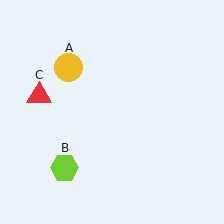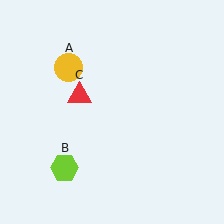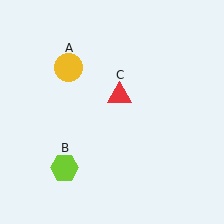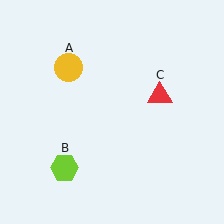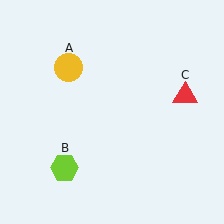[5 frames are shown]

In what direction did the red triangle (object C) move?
The red triangle (object C) moved right.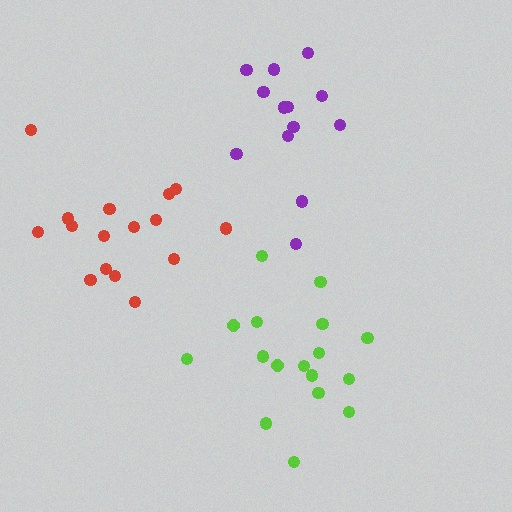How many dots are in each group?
Group 1: 17 dots, Group 2: 16 dots, Group 3: 13 dots (46 total).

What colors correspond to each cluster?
The clusters are colored: lime, red, purple.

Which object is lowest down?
The lime cluster is bottommost.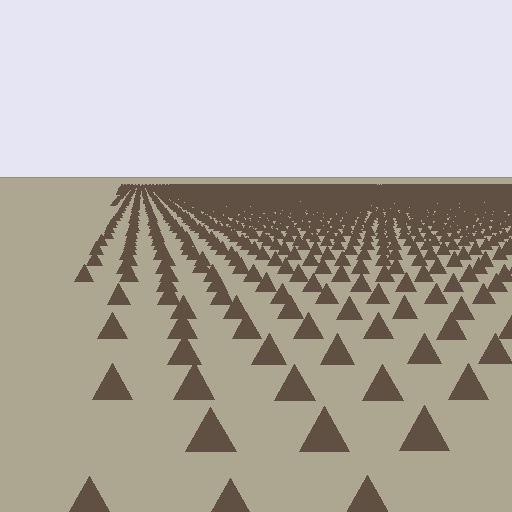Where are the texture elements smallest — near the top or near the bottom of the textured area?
Near the top.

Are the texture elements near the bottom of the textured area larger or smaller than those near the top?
Larger. Near the bottom, elements are closer to the viewer and appear at a bigger on-screen size.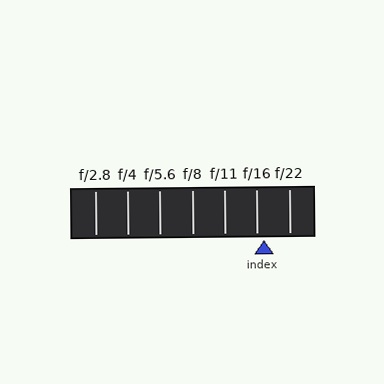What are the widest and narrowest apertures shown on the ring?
The widest aperture shown is f/2.8 and the narrowest is f/22.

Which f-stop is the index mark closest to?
The index mark is closest to f/16.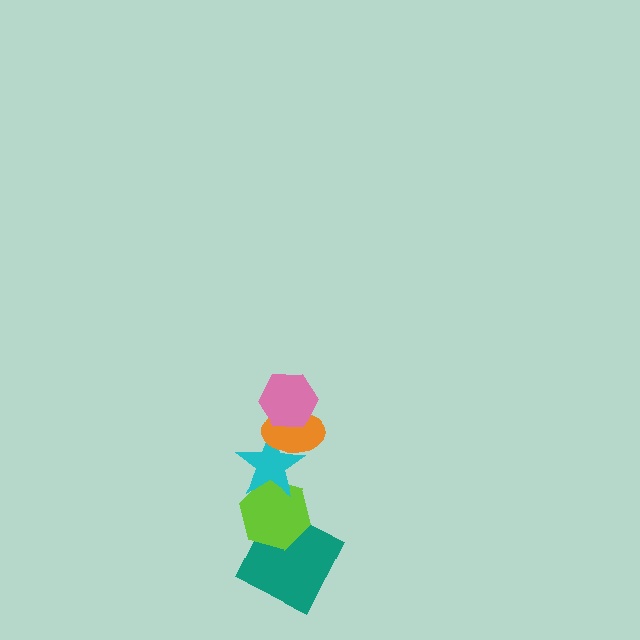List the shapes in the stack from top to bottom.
From top to bottom: the pink hexagon, the orange ellipse, the cyan star, the lime hexagon, the teal square.